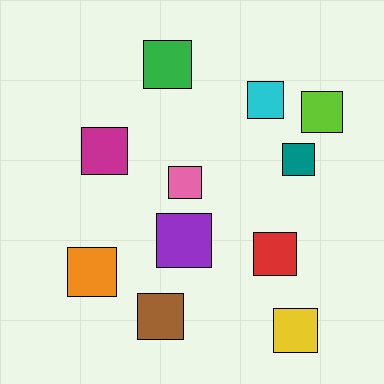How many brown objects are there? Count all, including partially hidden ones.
There is 1 brown object.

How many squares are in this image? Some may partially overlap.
There are 11 squares.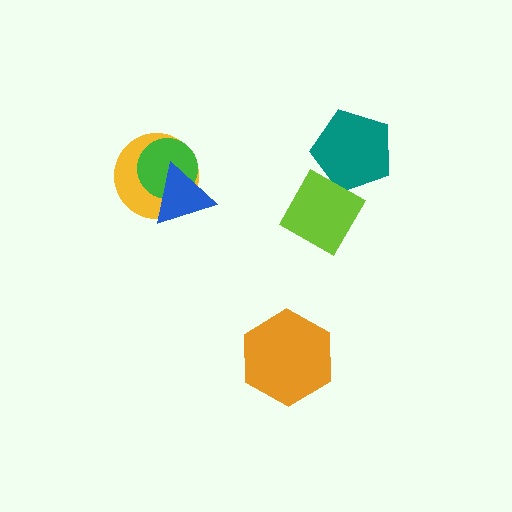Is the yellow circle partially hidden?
Yes, it is partially covered by another shape.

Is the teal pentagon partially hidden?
No, no other shape covers it.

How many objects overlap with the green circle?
2 objects overlap with the green circle.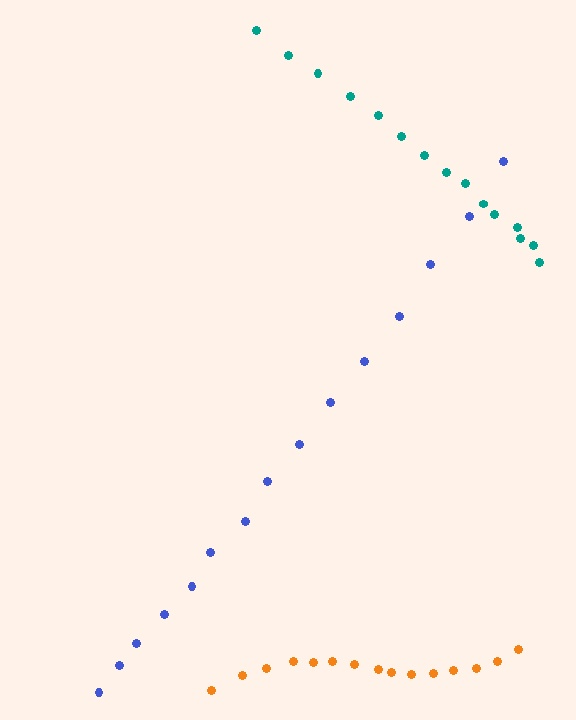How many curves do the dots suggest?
There are 3 distinct paths.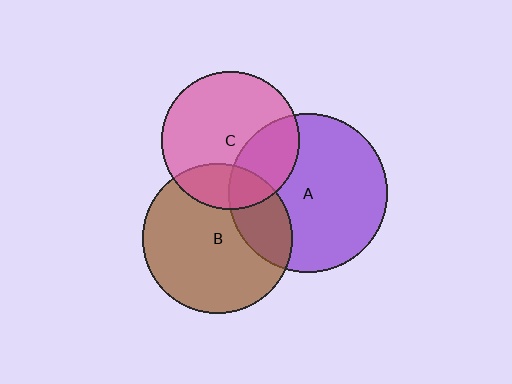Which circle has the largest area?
Circle A (purple).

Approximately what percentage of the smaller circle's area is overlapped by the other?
Approximately 30%.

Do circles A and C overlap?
Yes.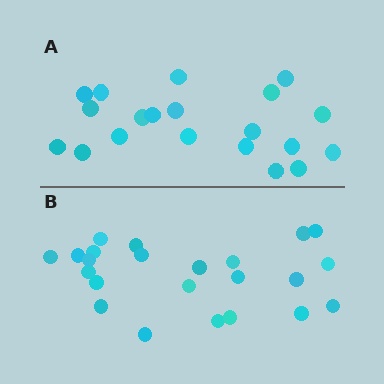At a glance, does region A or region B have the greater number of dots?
Region B (the bottom region) has more dots.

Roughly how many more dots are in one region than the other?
Region B has just a few more — roughly 2 or 3 more dots than region A.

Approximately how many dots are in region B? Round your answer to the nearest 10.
About 20 dots. (The exact count is 23, which rounds to 20.)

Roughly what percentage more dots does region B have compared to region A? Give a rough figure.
About 15% more.